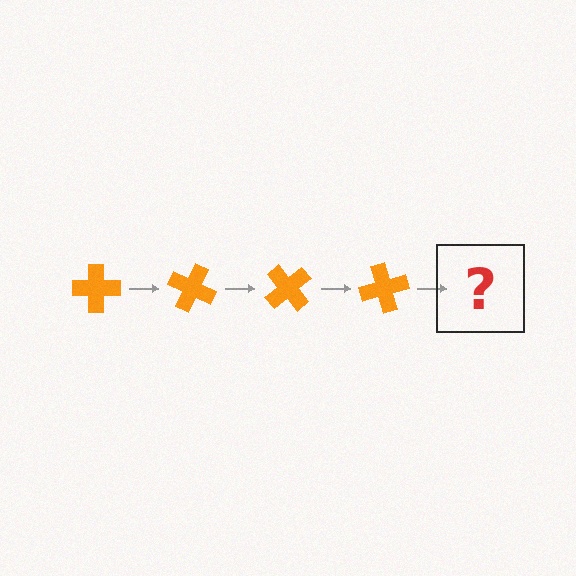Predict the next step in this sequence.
The next step is an orange cross rotated 100 degrees.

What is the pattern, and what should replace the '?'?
The pattern is that the cross rotates 25 degrees each step. The '?' should be an orange cross rotated 100 degrees.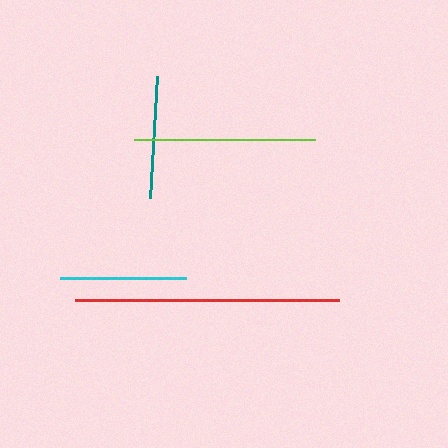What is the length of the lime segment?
The lime segment is approximately 182 pixels long.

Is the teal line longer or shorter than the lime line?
The lime line is longer than the teal line.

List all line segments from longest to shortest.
From longest to shortest: red, lime, cyan, teal.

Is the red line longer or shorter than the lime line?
The red line is longer than the lime line.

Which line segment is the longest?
The red line is the longest at approximately 264 pixels.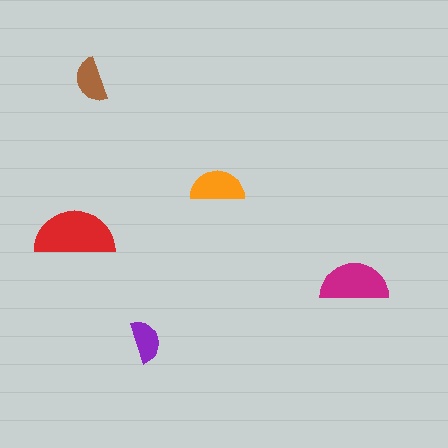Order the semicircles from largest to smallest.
the red one, the magenta one, the orange one, the brown one, the purple one.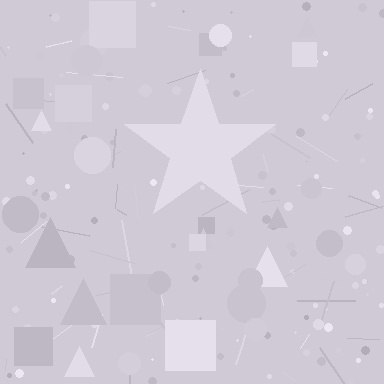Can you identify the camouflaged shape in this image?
The camouflaged shape is a star.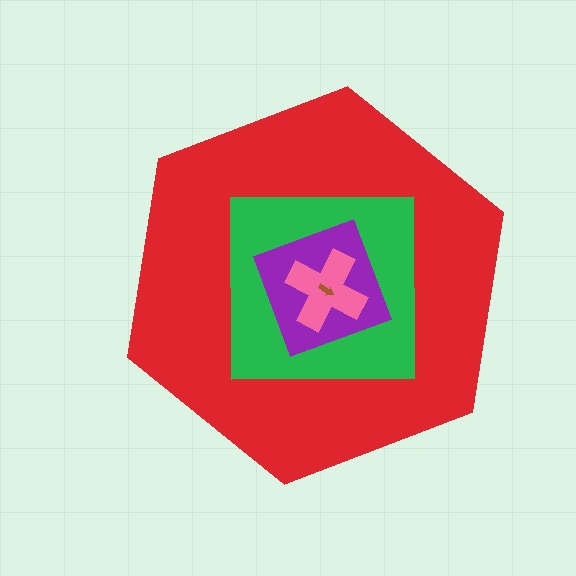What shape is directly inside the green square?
The purple diamond.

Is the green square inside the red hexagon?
Yes.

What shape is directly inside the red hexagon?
The green square.